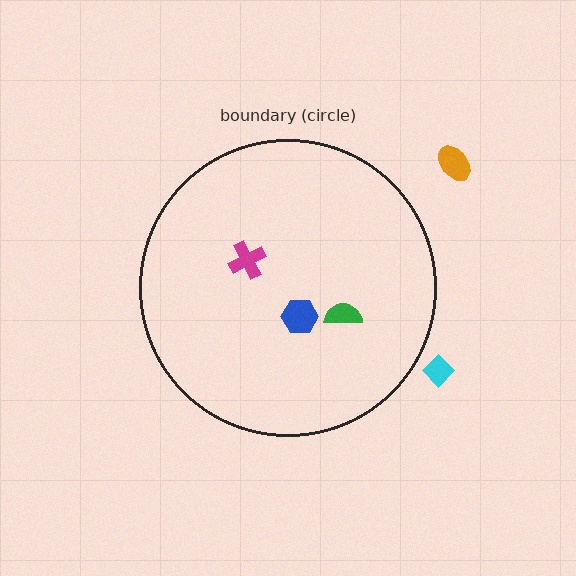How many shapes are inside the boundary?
3 inside, 2 outside.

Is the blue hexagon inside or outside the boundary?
Inside.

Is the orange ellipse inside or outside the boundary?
Outside.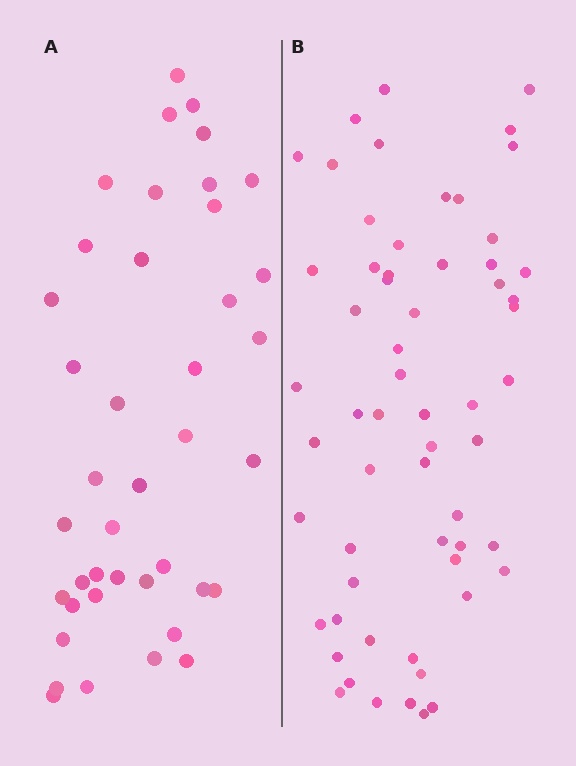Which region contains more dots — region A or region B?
Region B (the right region) has more dots.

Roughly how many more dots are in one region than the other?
Region B has approximately 20 more dots than region A.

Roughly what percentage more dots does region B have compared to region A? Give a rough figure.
About 45% more.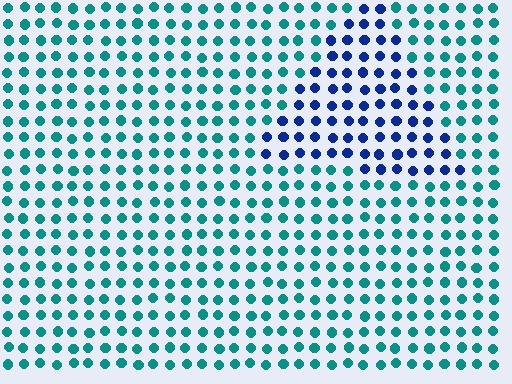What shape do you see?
I see a triangle.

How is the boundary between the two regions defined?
The boundary is defined purely by a slight shift in hue (about 51 degrees). Spacing, size, and orientation are identical on both sides.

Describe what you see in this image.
The image is filled with small teal elements in a uniform arrangement. A triangle-shaped region is visible where the elements are tinted to a slightly different hue, forming a subtle color boundary.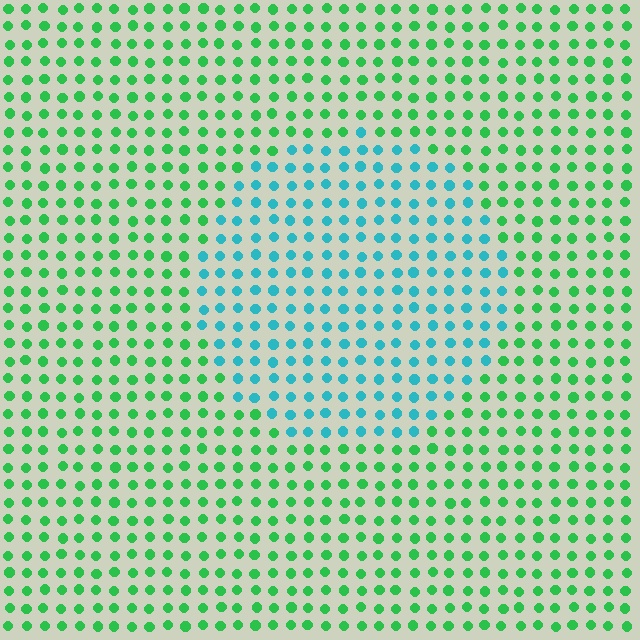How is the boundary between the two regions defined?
The boundary is defined purely by a slight shift in hue (about 51 degrees). Spacing, size, and orientation are identical on both sides.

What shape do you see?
I see a circle.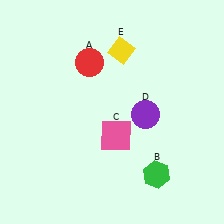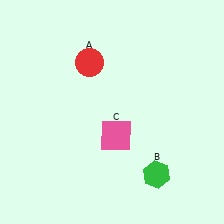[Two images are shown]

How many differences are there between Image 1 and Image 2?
There are 2 differences between the two images.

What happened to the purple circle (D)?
The purple circle (D) was removed in Image 2. It was in the bottom-right area of Image 1.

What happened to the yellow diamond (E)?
The yellow diamond (E) was removed in Image 2. It was in the top-right area of Image 1.